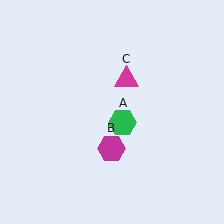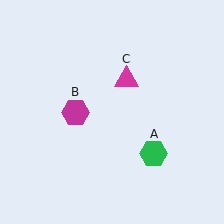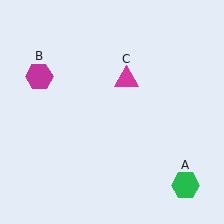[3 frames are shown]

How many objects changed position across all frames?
2 objects changed position: green hexagon (object A), magenta hexagon (object B).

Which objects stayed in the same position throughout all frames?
Magenta triangle (object C) remained stationary.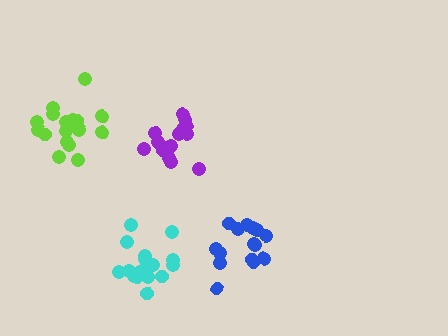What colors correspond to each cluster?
The clusters are colored: purple, lime, cyan, blue.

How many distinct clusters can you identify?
There are 4 distinct clusters.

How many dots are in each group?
Group 1: 16 dots, Group 2: 18 dots, Group 3: 18 dots, Group 4: 15 dots (67 total).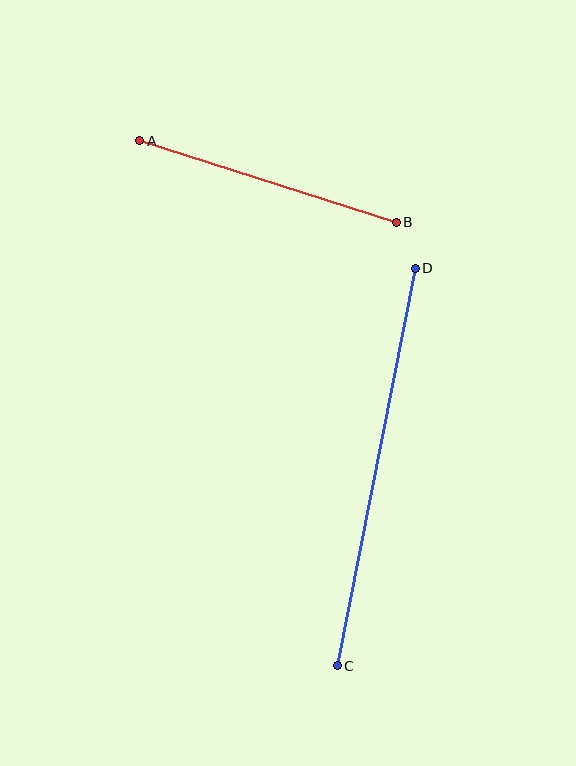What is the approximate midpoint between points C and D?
The midpoint is at approximately (376, 467) pixels.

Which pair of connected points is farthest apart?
Points C and D are farthest apart.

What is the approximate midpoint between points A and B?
The midpoint is at approximately (268, 182) pixels.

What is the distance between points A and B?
The distance is approximately 269 pixels.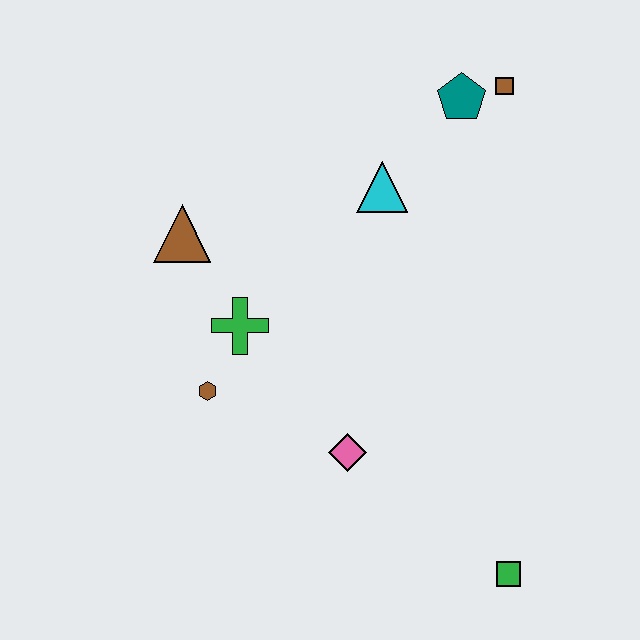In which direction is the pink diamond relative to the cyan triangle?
The pink diamond is below the cyan triangle.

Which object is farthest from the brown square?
The green square is farthest from the brown square.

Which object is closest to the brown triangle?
The green cross is closest to the brown triangle.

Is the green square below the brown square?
Yes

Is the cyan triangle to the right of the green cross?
Yes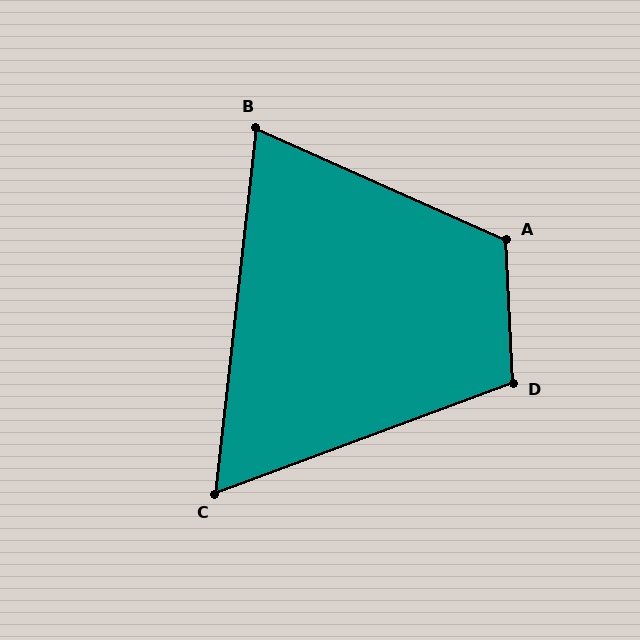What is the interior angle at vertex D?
Approximately 108 degrees (obtuse).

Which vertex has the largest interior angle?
A, at approximately 117 degrees.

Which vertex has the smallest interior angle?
C, at approximately 63 degrees.